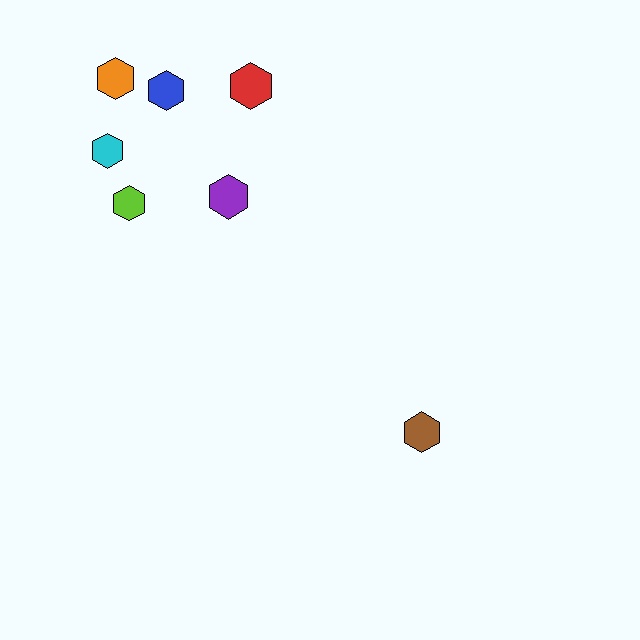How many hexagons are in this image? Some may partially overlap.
There are 7 hexagons.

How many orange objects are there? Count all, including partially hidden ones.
There is 1 orange object.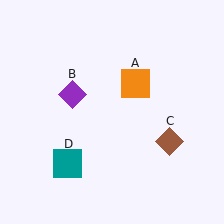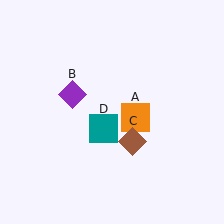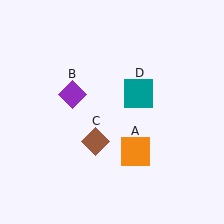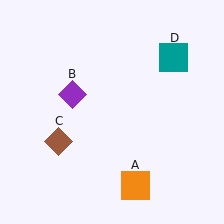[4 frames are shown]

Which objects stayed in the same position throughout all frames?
Purple diamond (object B) remained stationary.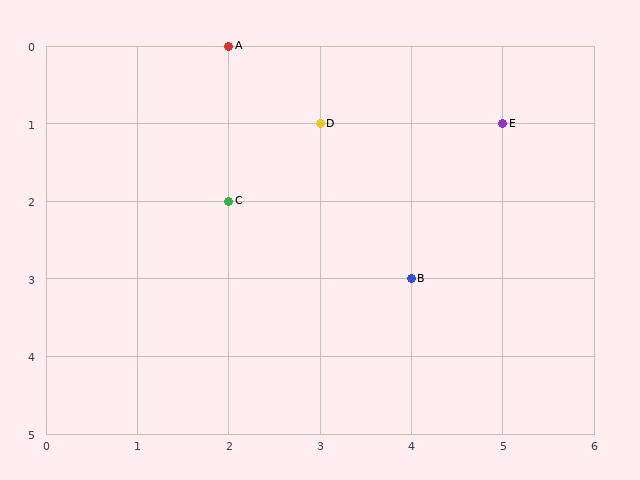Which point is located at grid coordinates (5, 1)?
Point E is at (5, 1).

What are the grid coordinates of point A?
Point A is at grid coordinates (2, 0).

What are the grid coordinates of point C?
Point C is at grid coordinates (2, 2).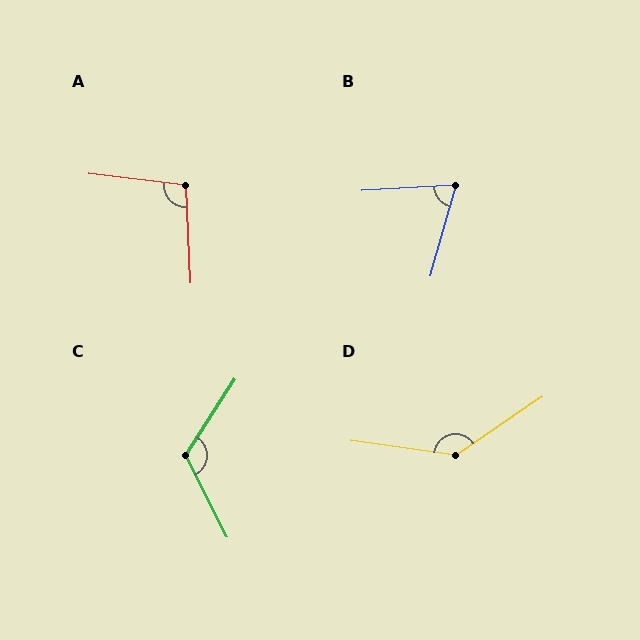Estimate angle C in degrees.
Approximately 120 degrees.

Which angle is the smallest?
B, at approximately 71 degrees.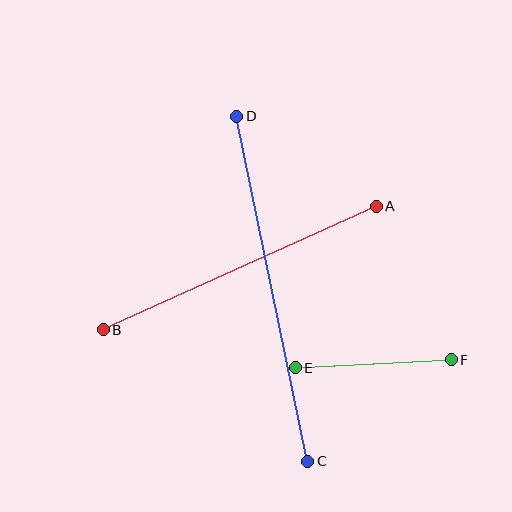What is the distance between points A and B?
The distance is approximately 300 pixels.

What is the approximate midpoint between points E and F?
The midpoint is at approximately (373, 364) pixels.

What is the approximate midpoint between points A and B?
The midpoint is at approximately (240, 268) pixels.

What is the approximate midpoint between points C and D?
The midpoint is at approximately (272, 289) pixels.